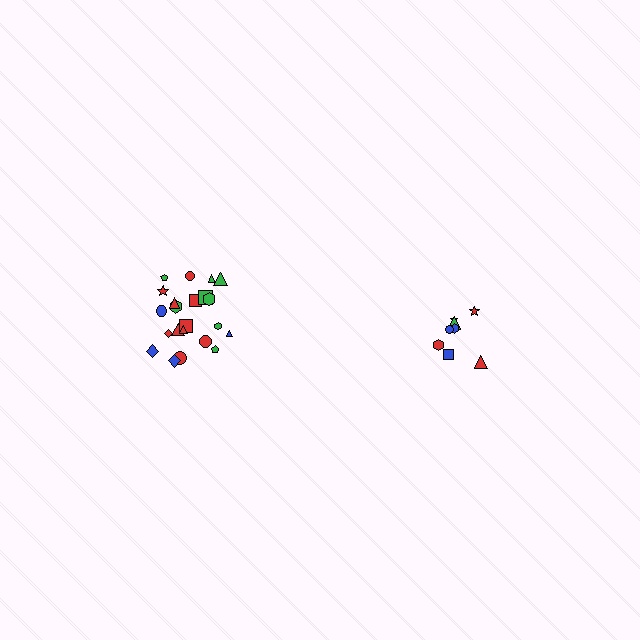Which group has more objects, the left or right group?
The left group.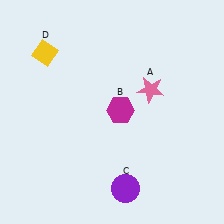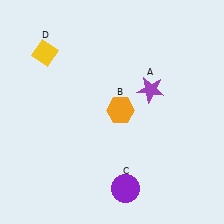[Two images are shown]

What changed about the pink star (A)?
In Image 1, A is pink. In Image 2, it changed to purple.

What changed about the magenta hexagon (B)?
In Image 1, B is magenta. In Image 2, it changed to orange.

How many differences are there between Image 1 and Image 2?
There are 2 differences between the two images.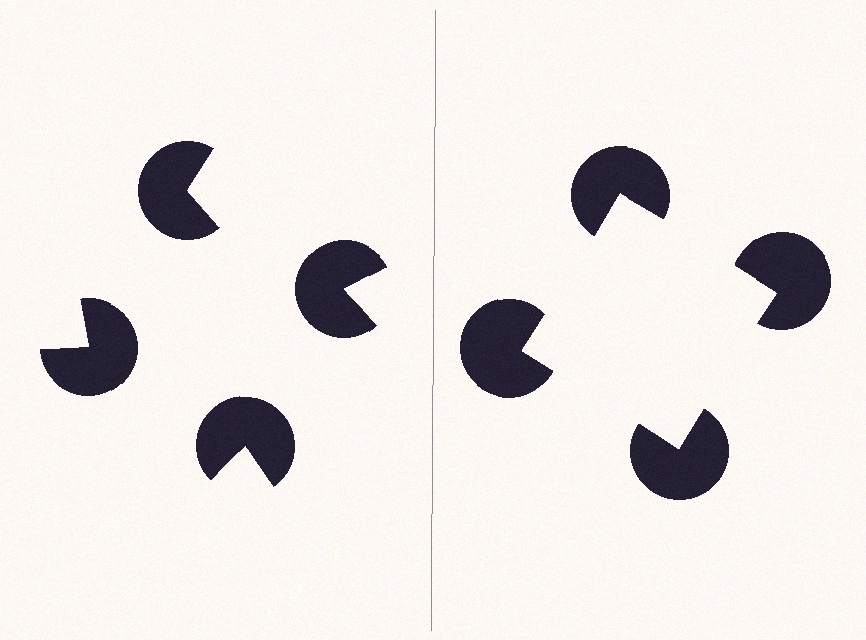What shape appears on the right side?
An illusory square.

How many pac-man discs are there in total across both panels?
8 — 4 on each side.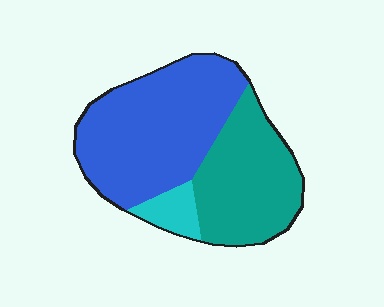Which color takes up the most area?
Blue, at roughly 55%.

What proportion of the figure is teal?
Teal takes up about three eighths (3/8) of the figure.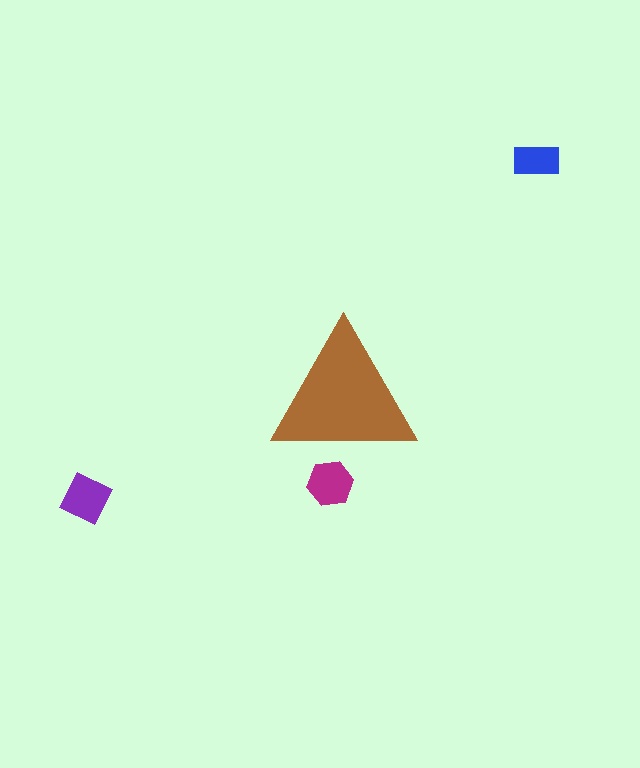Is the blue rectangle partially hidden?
No, the blue rectangle is fully visible.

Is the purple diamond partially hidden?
No, the purple diamond is fully visible.